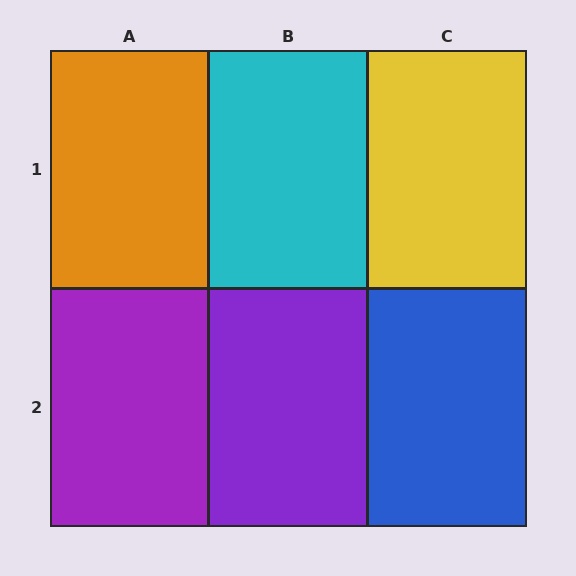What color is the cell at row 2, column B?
Purple.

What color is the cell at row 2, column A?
Purple.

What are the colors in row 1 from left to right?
Orange, cyan, yellow.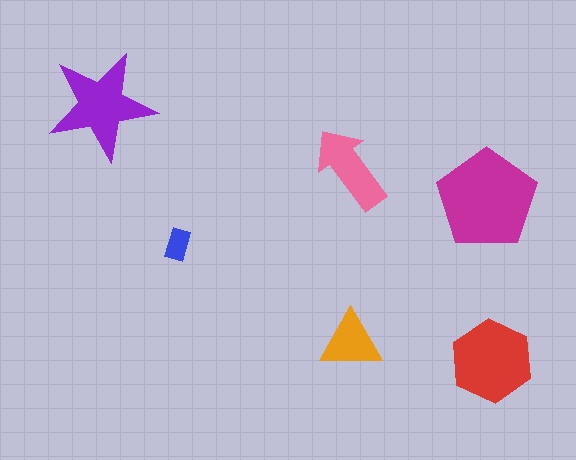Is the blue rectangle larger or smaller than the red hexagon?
Smaller.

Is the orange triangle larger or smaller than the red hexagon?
Smaller.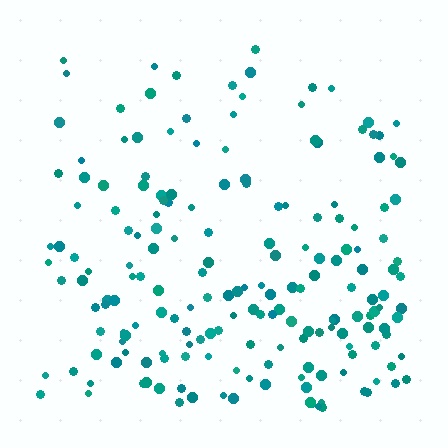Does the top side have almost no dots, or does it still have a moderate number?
Still a moderate number, just noticeably fewer than the bottom.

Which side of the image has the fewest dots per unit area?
The top.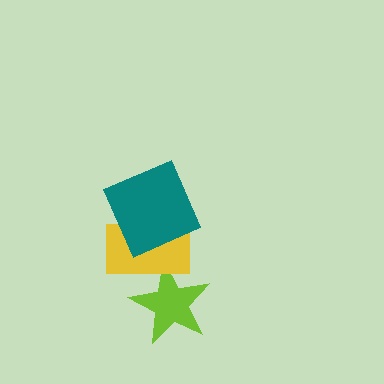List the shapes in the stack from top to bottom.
From top to bottom: the teal square, the yellow rectangle, the lime star.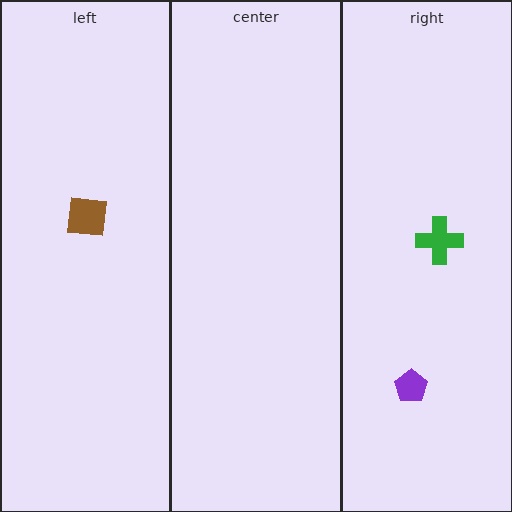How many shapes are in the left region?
1.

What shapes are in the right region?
The purple pentagon, the green cross.